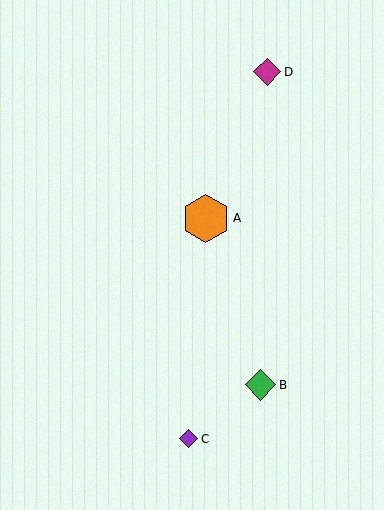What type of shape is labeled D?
Shape D is a magenta diamond.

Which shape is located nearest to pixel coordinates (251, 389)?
The green diamond (labeled B) at (260, 385) is nearest to that location.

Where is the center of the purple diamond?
The center of the purple diamond is at (189, 439).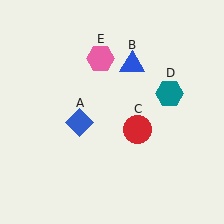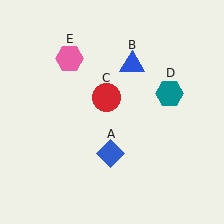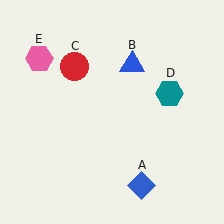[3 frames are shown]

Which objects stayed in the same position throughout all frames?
Blue triangle (object B) and teal hexagon (object D) remained stationary.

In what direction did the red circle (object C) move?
The red circle (object C) moved up and to the left.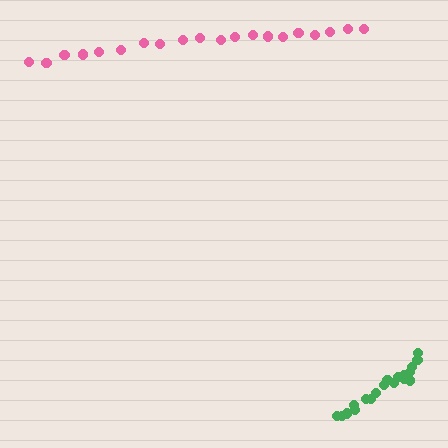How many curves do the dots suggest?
There are 2 distinct paths.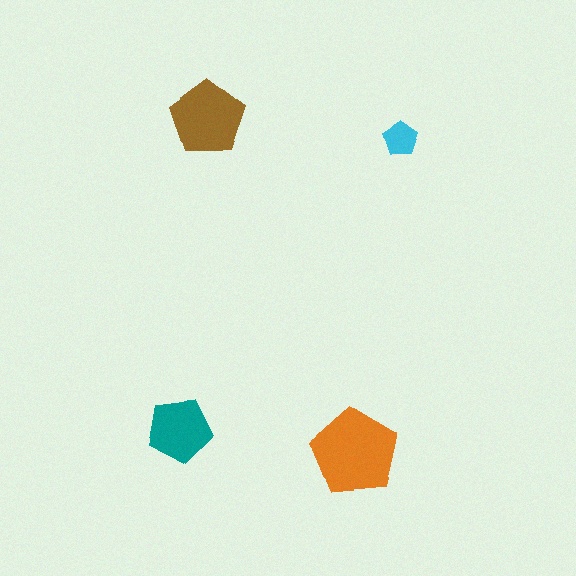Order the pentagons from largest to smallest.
the orange one, the brown one, the teal one, the cyan one.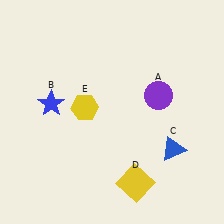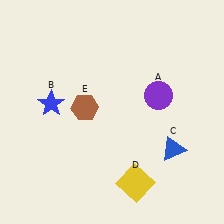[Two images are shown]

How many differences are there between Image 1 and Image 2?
There is 1 difference between the two images.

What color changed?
The hexagon (E) changed from yellow in Image 1 to brown in Image 2.